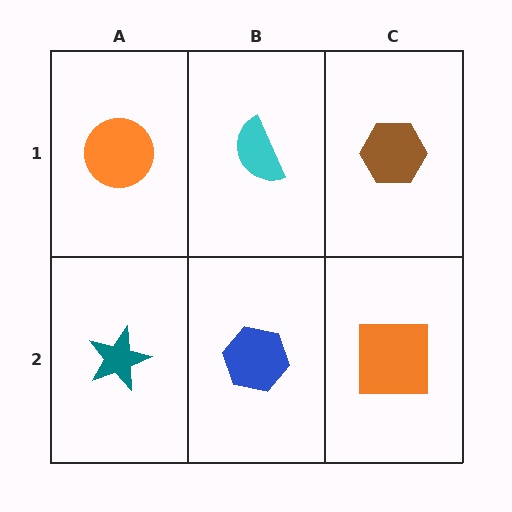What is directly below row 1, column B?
A blue hexagon.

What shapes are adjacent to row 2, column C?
A brown hexagon (row 1, column C), a blue hexagon (row 2, column B).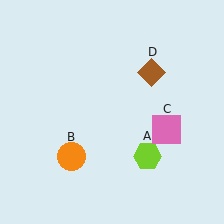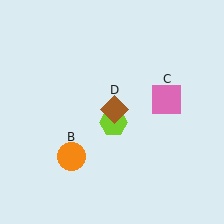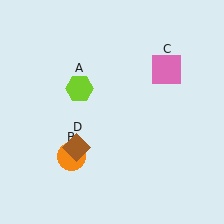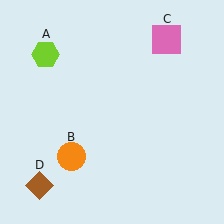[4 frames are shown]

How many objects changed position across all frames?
3 objects changed position: lime hexagon (object A), pink square (object C), brown diamond (object D).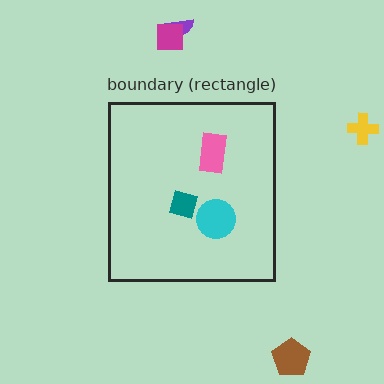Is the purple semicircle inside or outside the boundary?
Outside.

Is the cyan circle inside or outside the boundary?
Inside.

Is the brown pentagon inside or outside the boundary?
Outside.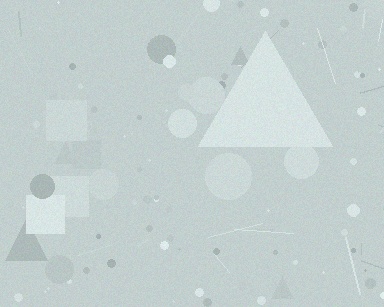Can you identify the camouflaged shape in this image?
The camouflaged shape is a triangle.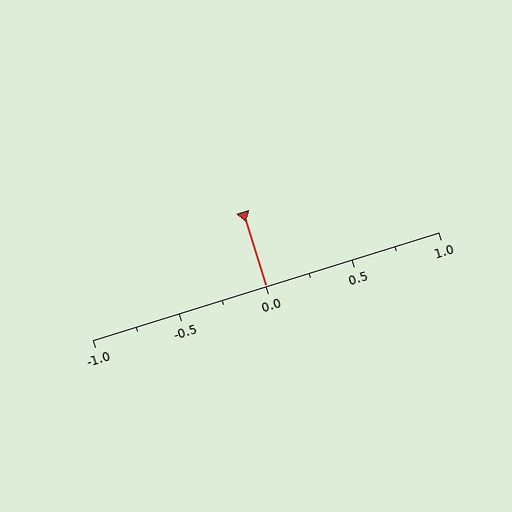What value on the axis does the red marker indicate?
The marker indicates approximately 0.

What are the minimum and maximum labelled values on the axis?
The axis runs from -1.0 to 1.0.